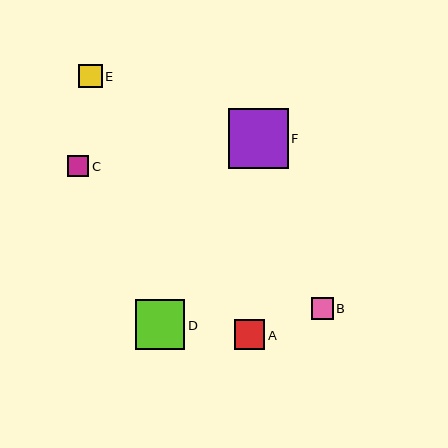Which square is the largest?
Square F is the largest with a size of approximately 60 pixels.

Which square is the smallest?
Square C is the smallest with a size of approximately 21 pixels.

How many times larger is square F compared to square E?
Square F is approximately 2.6 times the size of square E.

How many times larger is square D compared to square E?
Square D is approximately 2.1 times the size of square E.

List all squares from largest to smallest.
From largest to smallest: F, D, A, E, B, C.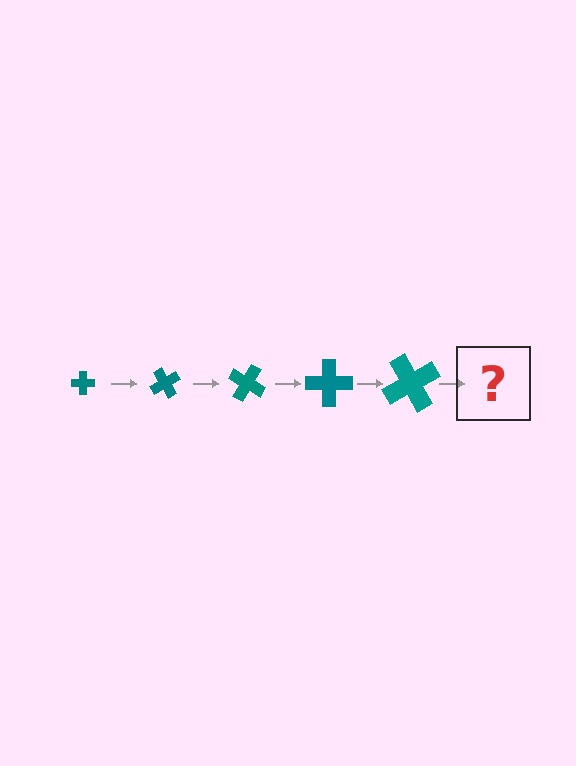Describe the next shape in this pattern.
It should be a cross, larger than the previous one and rotated 300 degrees from the start.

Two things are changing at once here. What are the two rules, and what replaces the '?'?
The two rules are that the cross grows larger each step and it rotates 60 degrees each step. The '?' should be a cross, larger than the previous one and rotated 300 degrees from the start.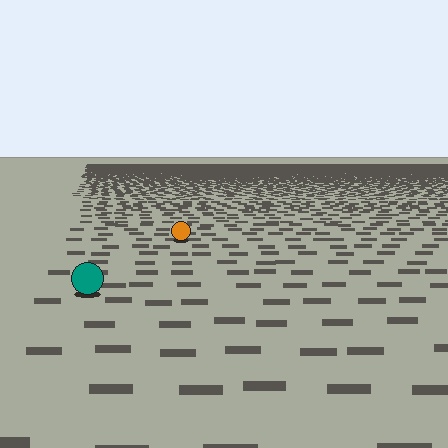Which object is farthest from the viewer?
The orange circle is farthest from the viewer. It appears smaller and the ground texture around it is denser.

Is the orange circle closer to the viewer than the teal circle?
No. The teal circle is closer — you can tell from the texture gradient: the ground texture is coarser near it.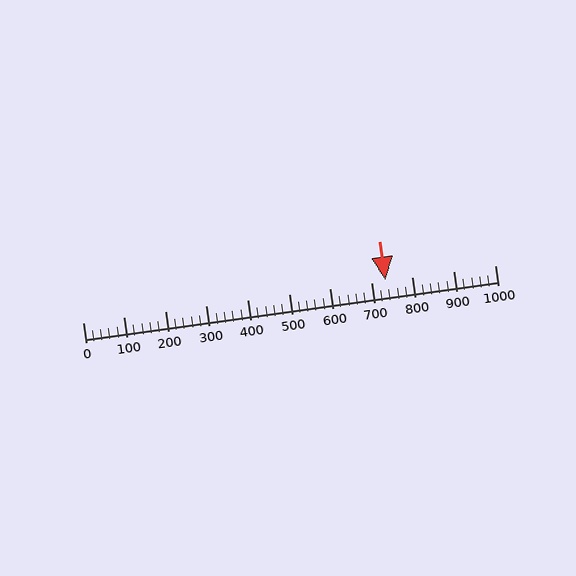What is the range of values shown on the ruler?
The ruler shows values from 0 to 1000.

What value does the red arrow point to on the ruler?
The red arrow points to approximately 733.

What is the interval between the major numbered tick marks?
The major tick marks are spaced 100 units apart.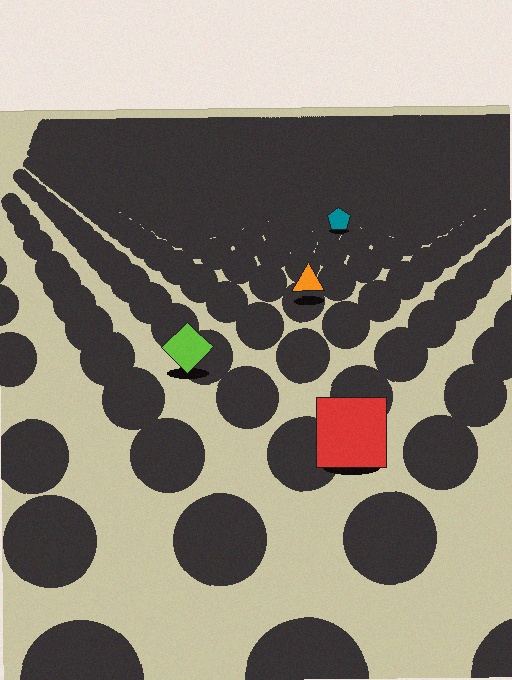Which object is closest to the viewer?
The red square is closest. The texture marks near it are larger and more spread out.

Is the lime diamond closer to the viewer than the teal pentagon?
Yes. The lime diamond is closer — you can tell from the texture gradient: the ground texture is coarser near it.